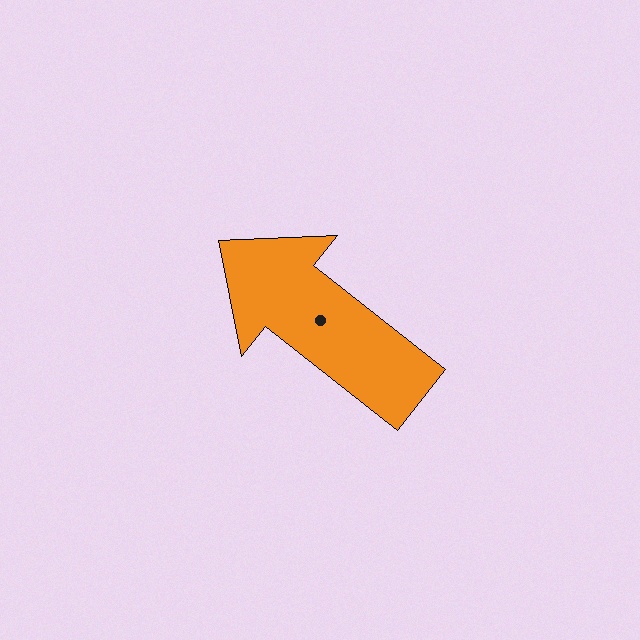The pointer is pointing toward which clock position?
Roughly 10 o'clock.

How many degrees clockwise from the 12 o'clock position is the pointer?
Approximately 308 degrees.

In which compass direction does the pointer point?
Northwest.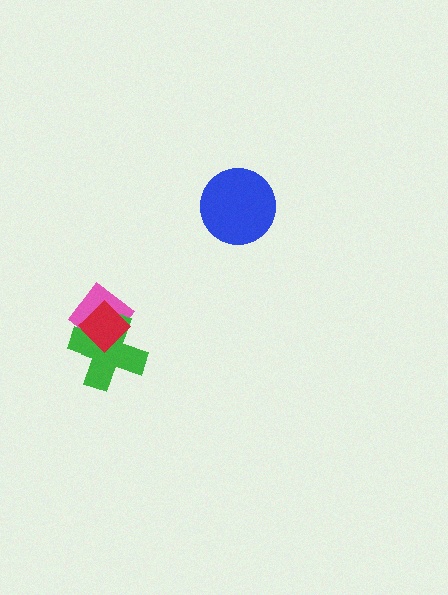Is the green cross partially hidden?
Yes, it is partially covered by another shape.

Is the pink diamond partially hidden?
Yes, it is partially covered by another shape.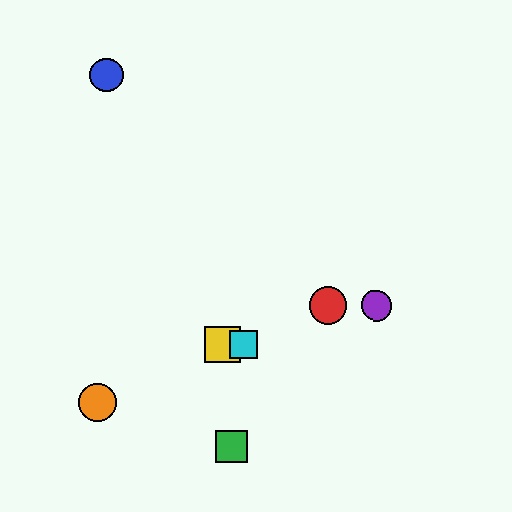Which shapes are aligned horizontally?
The yellow square, the cyan square are aligned horizontally.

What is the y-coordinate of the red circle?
The red circle is at y≈306.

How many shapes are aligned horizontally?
2 shapes (the yellow square, the cyan square) are aligned horizontally.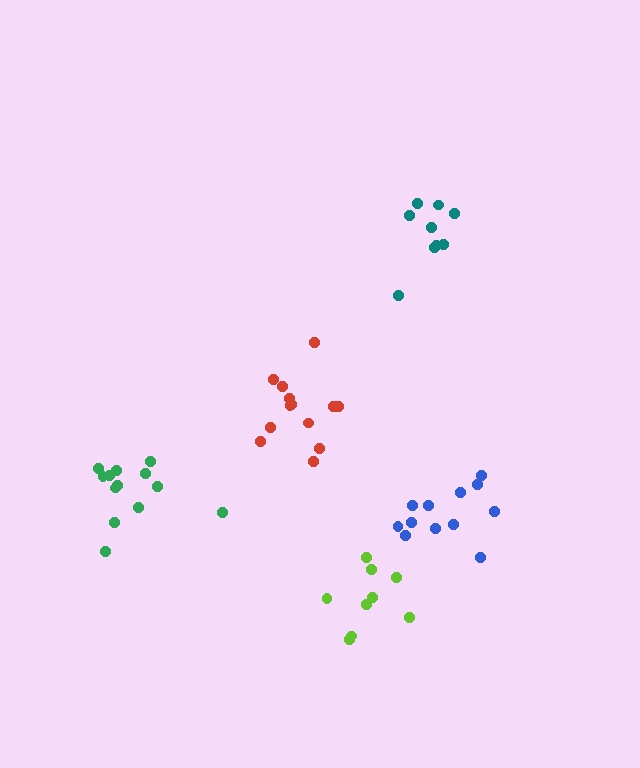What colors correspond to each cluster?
The clusters are colored: lime, blue, red, green, teal.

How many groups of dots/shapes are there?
There are 5 groups.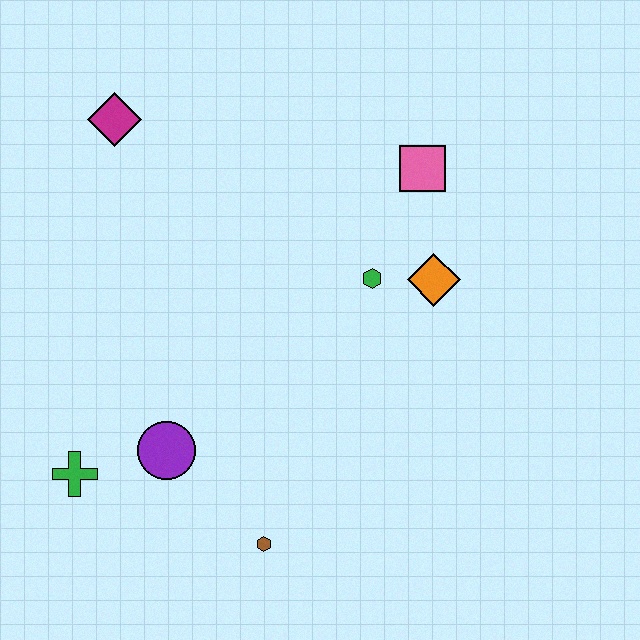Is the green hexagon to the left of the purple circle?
No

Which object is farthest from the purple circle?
The pink square is farthest from the purple circle.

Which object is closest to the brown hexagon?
The purple circle is closest to the brown hexagon.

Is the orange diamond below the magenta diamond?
Yes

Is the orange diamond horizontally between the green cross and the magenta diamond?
No